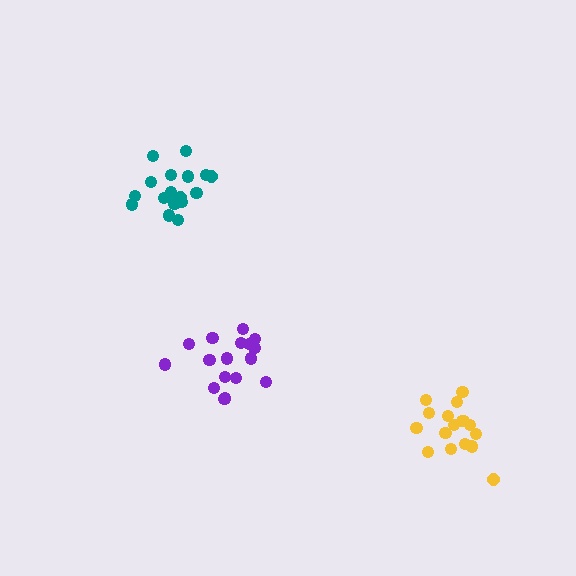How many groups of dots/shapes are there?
There are 3 groups.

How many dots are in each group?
Group 1: 18 dots, Group 2: 17 dots, Group 3: 18 dots (53 total).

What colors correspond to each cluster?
The clusters are colored: purple, yellow, teal.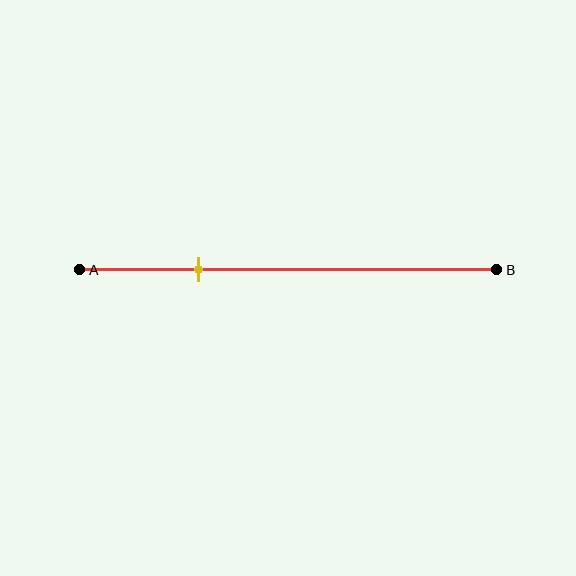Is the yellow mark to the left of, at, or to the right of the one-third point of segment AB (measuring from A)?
The yellow mark is to the left of the one-third point of segment AB.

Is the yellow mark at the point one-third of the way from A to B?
No, the mark is at about 30% from A, not at the 33% one-third point.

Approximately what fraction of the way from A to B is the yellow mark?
The yellow mark is approximately 30% of the way from A to B.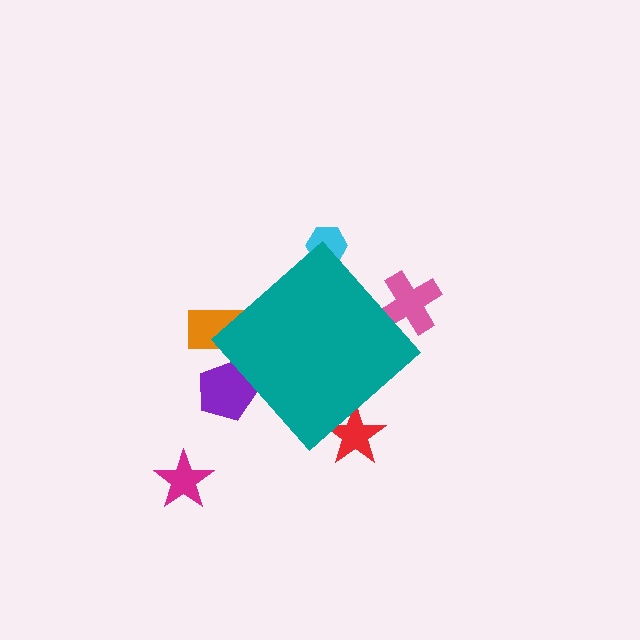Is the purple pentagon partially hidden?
Yes, the purple pentagon is partially hidden behind the teal diamond.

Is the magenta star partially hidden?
No, the magenta star is fully visible.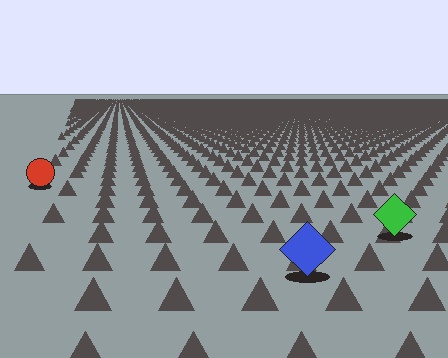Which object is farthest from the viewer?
The red circle is farthest from the viewer. It appears smaller and the ground texture around it is denser.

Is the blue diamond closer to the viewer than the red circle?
Yes. The blue diamond is closer — you can tell from the texture gradient: the ground texture is coarser near it.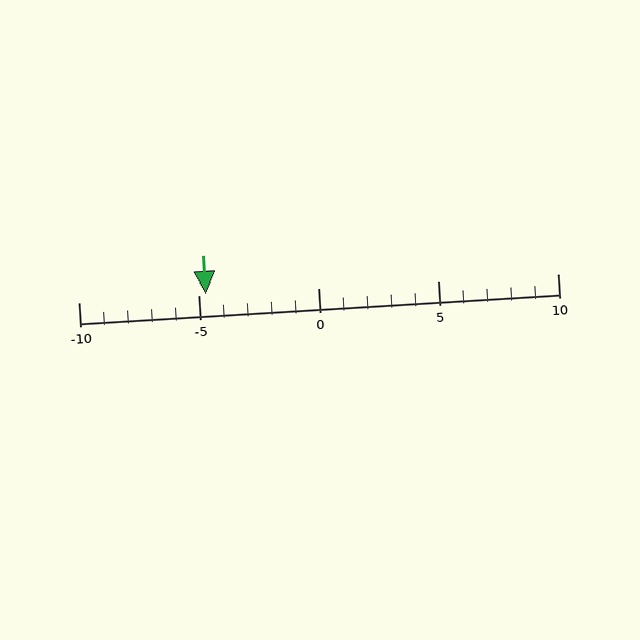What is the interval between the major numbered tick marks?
The major tick marks are spaced 5 units apart.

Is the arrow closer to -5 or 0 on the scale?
The arrow is closer to -5.